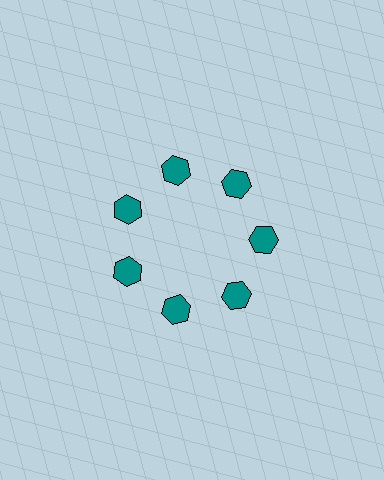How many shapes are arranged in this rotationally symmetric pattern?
There are 7 shapes, arranged in 7 groups of 1.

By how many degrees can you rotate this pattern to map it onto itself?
The pattern maps onto itself every 51 degrees of rotation.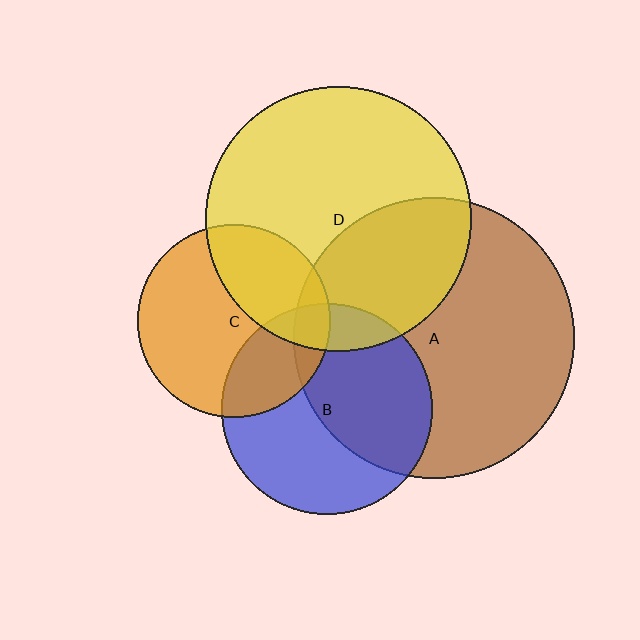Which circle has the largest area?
Circle A (brown).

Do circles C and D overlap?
Yes.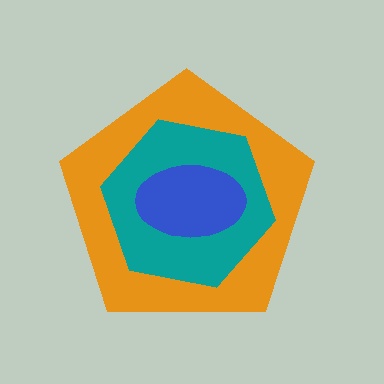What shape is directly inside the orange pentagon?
The teal hexagon.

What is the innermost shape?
The blue ellipse.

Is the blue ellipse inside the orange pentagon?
Yes.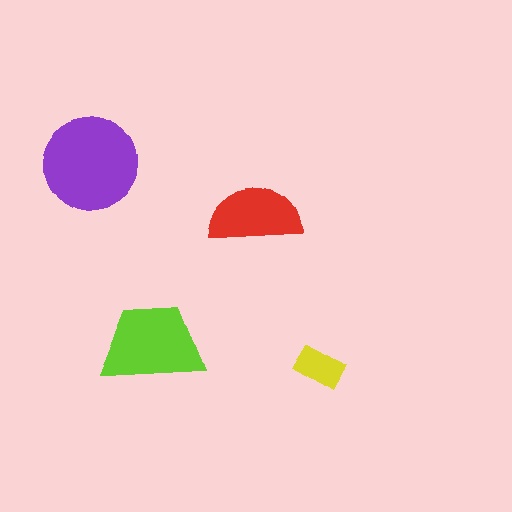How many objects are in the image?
There are 4 objects in the image.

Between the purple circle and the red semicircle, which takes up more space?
The purple circle.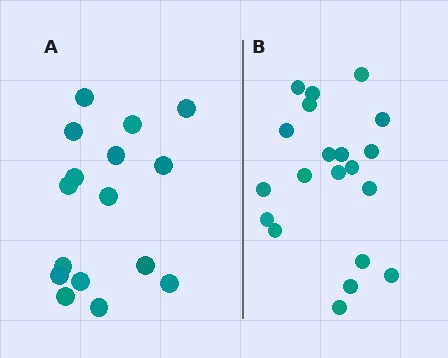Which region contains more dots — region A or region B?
Region B (the right region) has more dots.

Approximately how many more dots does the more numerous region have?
Region B has about 4 more dots than region A.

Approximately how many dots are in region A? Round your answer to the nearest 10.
About 20 dots. (The exact count is 16, which rounds to 20.)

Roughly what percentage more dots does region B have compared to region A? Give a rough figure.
About 25% more.